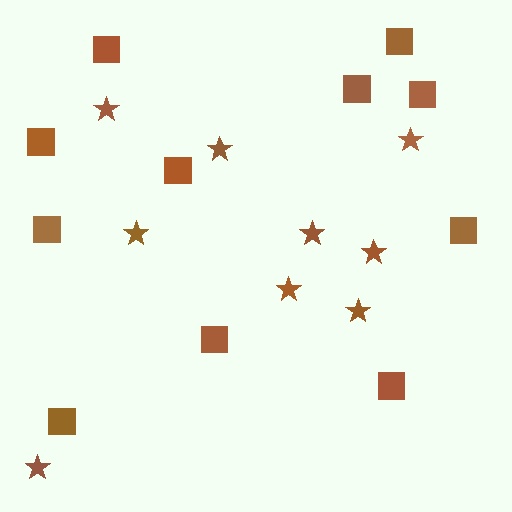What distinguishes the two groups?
There are 2 groups: one group of squares (11) and one group of stars (9).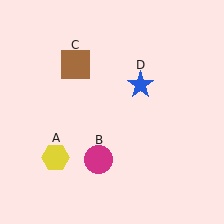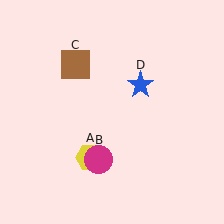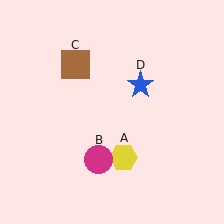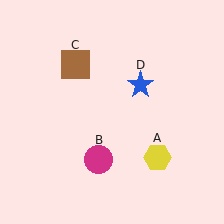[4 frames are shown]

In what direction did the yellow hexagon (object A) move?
The yellow hexagon (object A) moved right.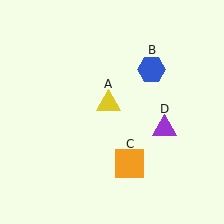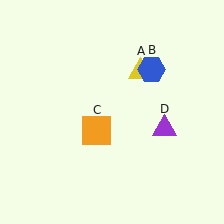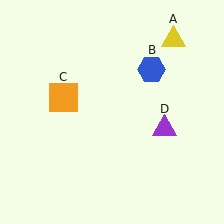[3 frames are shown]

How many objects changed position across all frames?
2 objects changed position: yellow triangle (object A), orange square (object C).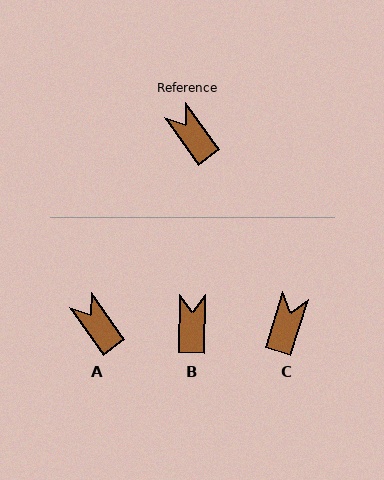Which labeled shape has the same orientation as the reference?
A.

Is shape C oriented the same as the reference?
No, it is off by about 53 degrees.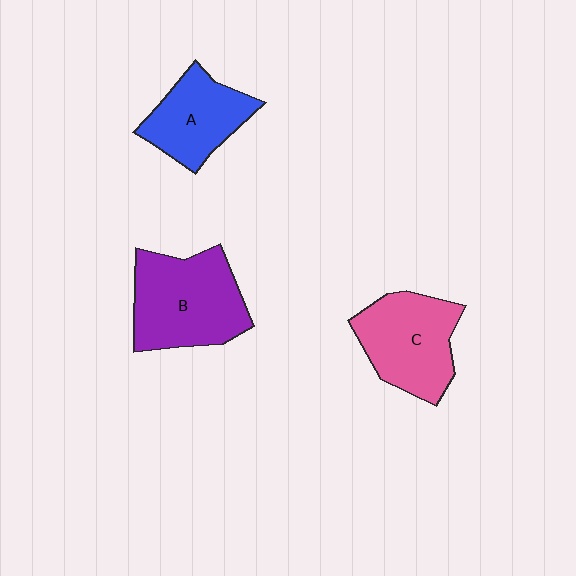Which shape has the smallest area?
Shape A (blue).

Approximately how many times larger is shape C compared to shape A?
Approximately 1.2 times.